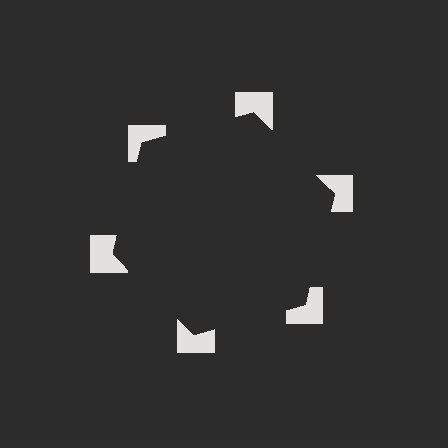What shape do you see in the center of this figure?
An illusory hexagon — its edges are inferred from the aligned wedge cuts in the notched squares, not physically drawn.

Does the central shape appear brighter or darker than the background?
It typically appears slightly darker than the background, even though no actual brightness change is drawn.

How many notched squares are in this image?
There are 6 — one at each vertex of the illusory hexagon.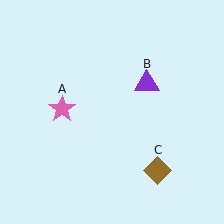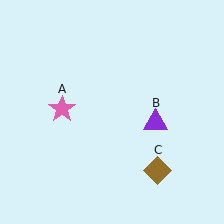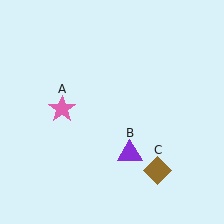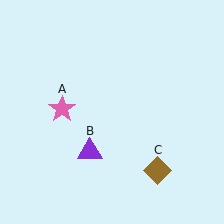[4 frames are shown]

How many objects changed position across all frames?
1 object changed position: purple triangle (object B).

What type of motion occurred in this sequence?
The purple triangle (object B) rotated clockwise around the center of the scene.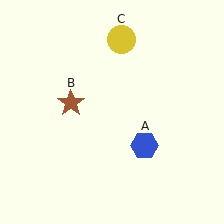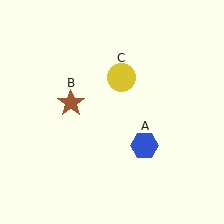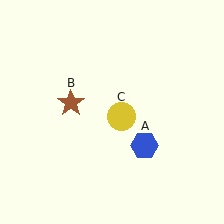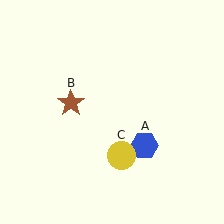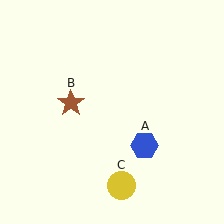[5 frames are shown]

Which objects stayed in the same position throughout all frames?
Blue hexagon (object A) and brown star (object B) remained stationary.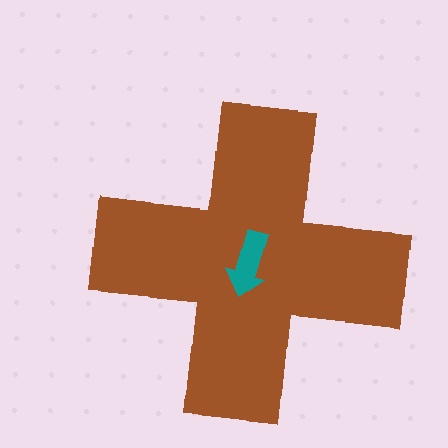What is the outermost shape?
The brown cross.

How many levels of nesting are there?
2.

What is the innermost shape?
The teal arrow.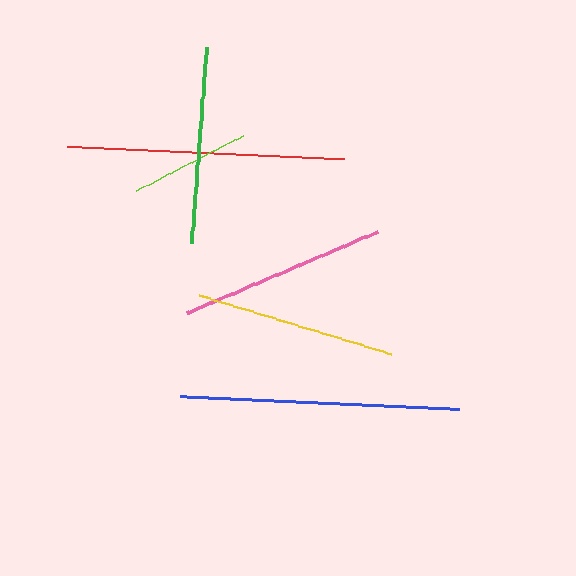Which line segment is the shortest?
The lime line is the shortest at approximately 120 pixels.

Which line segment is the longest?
The blue line is the longest at approximately 279 pixels.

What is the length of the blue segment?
The blue segment is approximately 279 pixels long.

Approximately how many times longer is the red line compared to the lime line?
The red line is approximately 2.3 times the length of the lime line.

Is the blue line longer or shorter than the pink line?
The blue line is longer than the pink line.